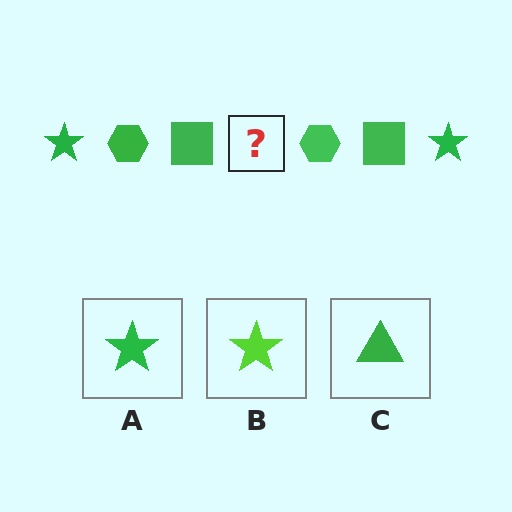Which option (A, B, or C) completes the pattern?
A.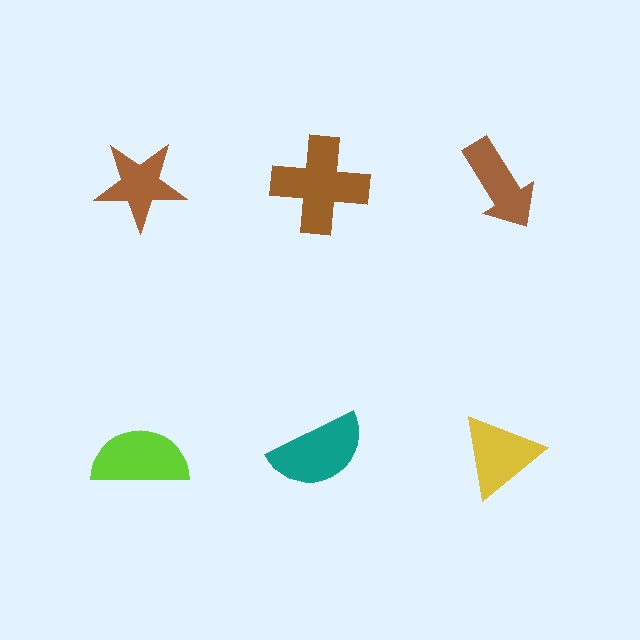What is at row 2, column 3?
A yellow triangle.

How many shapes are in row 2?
3 shapes.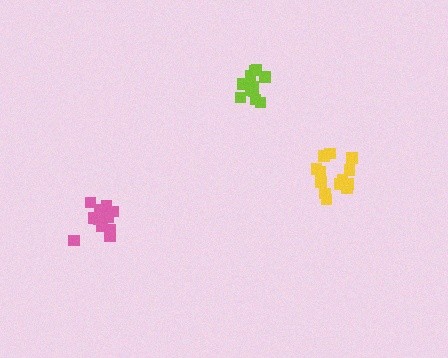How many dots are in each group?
Group 1: 13 dots, Group 2: 11 dots, Group 3: 11 dots (35 total).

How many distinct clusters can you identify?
There are 3 distinct clusters.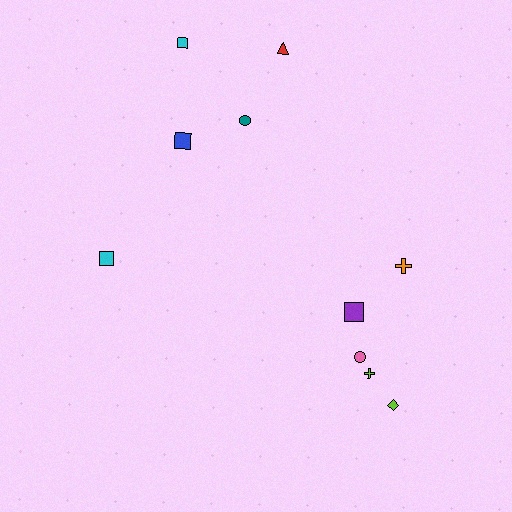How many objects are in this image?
There are 10 objects.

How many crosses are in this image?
There are 2 crosses.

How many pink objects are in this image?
There is 1 pink object.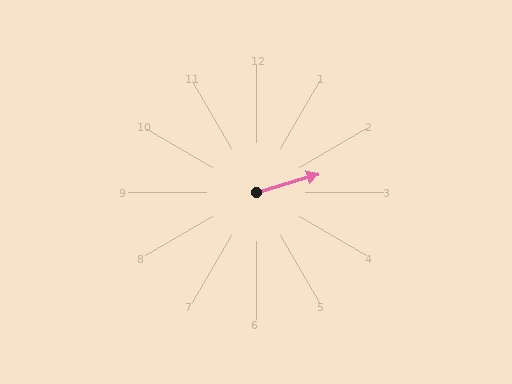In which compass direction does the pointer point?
East.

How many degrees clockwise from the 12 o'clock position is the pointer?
Approximately 74 degrees.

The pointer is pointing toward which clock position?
Roughly 2 o'clock.